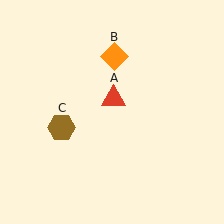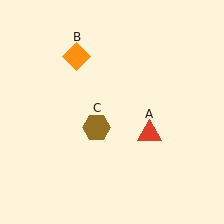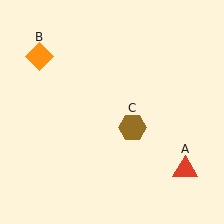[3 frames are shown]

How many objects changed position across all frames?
3 objects changed position: red triangle (object A), orange diamond (object B), brown hexagon (object C).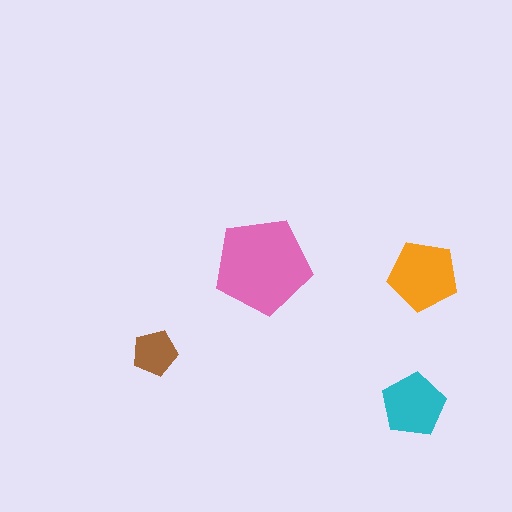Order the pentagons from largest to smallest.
the pink one, the orange one, the cyan one, the brown one.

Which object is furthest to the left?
The brown pentagon is leftmost.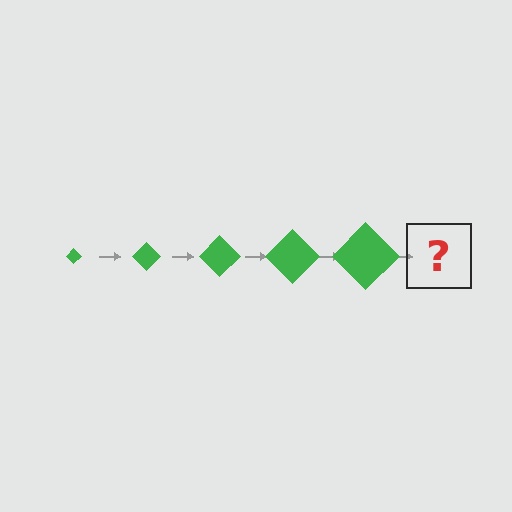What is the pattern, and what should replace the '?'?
The pattern is that the diamond gets progressively larger each step. The '?' should be a green diamond, larger than the previous one.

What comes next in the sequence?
The next element should be a green diamond, larger than the previous one.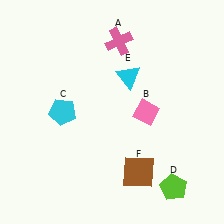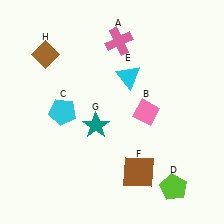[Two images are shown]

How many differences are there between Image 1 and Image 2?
There are 2 differences between the two images.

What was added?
A teal star (G), a brown diamond (H) were added in Image 2.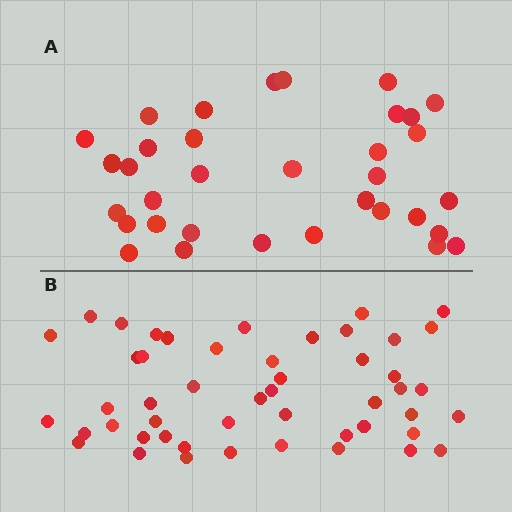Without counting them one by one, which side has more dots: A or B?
Region B (the bottom region) has more dots.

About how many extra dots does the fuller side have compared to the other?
Region B has approximately 15 more dots than region A.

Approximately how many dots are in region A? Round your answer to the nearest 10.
About 30 dots. (The exact count is 34, which rounds to 30.)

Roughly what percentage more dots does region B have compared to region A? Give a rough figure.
About 45% more.